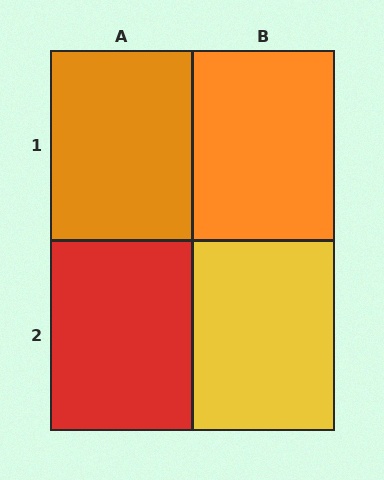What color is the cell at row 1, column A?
Orange.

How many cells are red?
1 cell is red.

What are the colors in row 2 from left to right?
Red, yellow.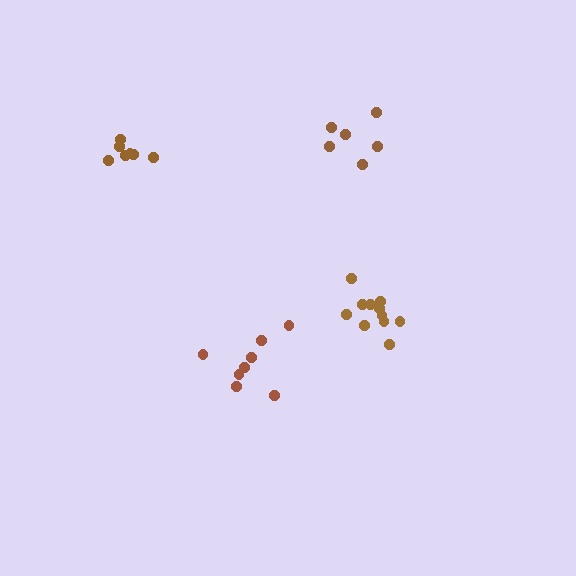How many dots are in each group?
Group 1: 11 dots, Group 2: 6 dots, Group 3: 7 dots, Group 4: 8 dots (32 total).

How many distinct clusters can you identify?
There are 4 distinct clusters.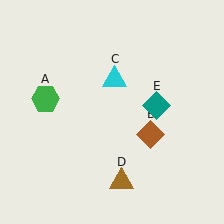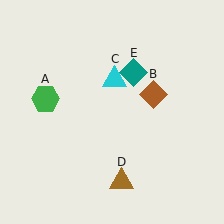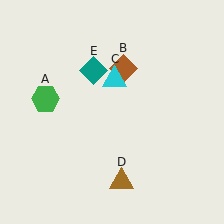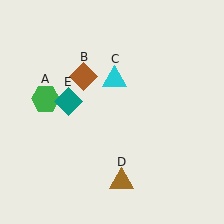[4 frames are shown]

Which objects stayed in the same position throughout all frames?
Green hexagon (object A) and cyan triangle (object C) and brown triangle (object D) remained stationary.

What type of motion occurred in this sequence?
The brown diamond (object B), teal diamond (object E) rotated counterclockwise around the center of the scene.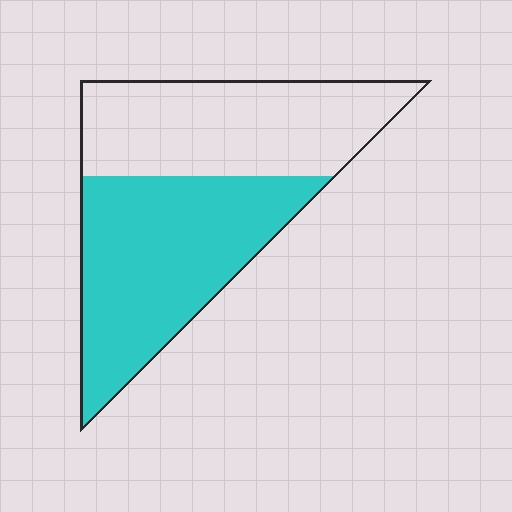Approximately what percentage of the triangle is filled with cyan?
Approximately 55%.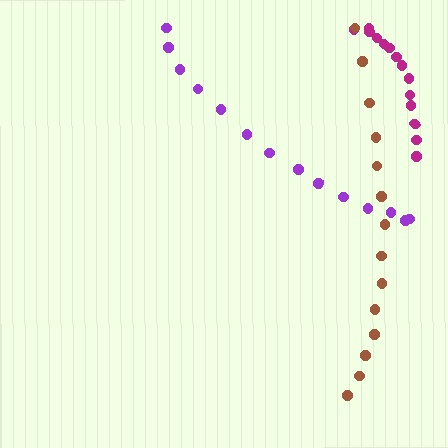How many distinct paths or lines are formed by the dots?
There are 3 distinct paths.